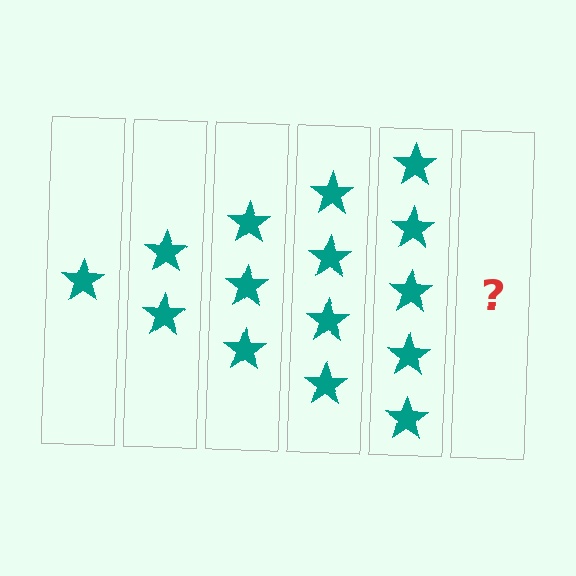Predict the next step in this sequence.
The next step is 6 stars.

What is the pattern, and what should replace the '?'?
The pattern is that each step adds one more star. The '?' should be 6 stars.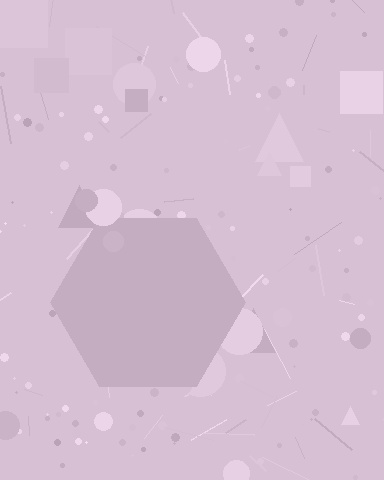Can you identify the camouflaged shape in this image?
The camouflaged shape is a hexagon.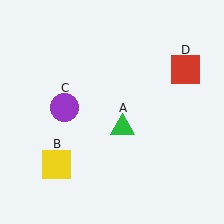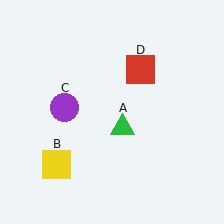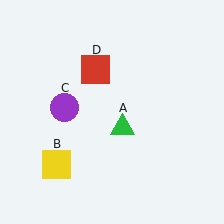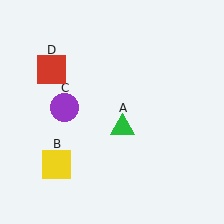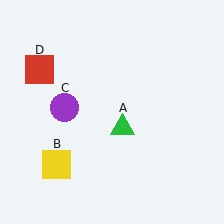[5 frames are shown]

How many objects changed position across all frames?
1 object changed position: red square (object D).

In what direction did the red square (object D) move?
The red square (object D) moved left.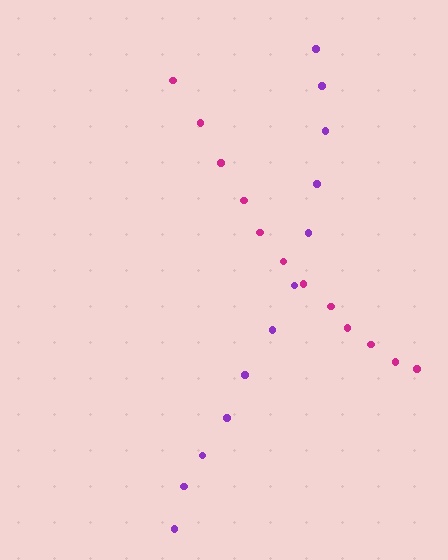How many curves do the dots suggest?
There are 2 distinct paths.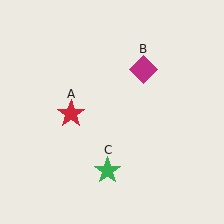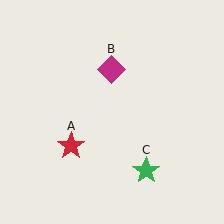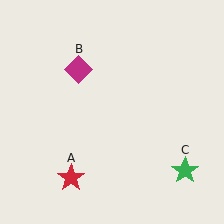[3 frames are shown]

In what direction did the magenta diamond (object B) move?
The magenta diamond (object B) moved left.